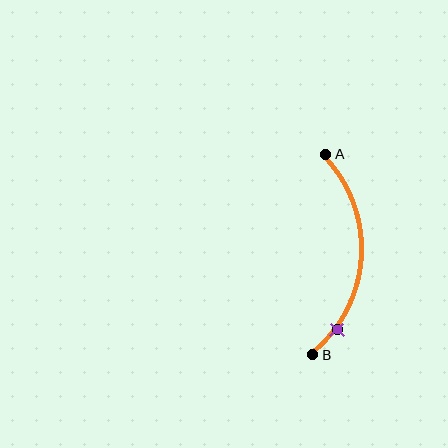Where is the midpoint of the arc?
The arc midpoint is the point on the curve farthest from the straight line joining A and B. It sits to the right of that line.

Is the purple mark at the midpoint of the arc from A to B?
No. The purple mark lies on the arc but is closer to endpoint B. The arc midpoint would be at the point on the curve equidistant along the arc from both A and B.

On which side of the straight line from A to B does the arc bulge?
The arc bulges to the right of the straight line connecting A and B.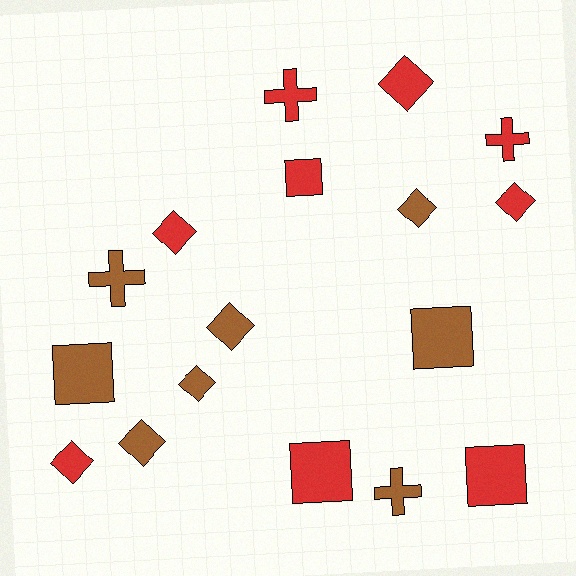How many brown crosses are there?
There are 2 brown crosses.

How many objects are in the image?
There are 17 objects.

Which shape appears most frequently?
Diamond, with 8 objects.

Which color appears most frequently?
Red, with 9 objects.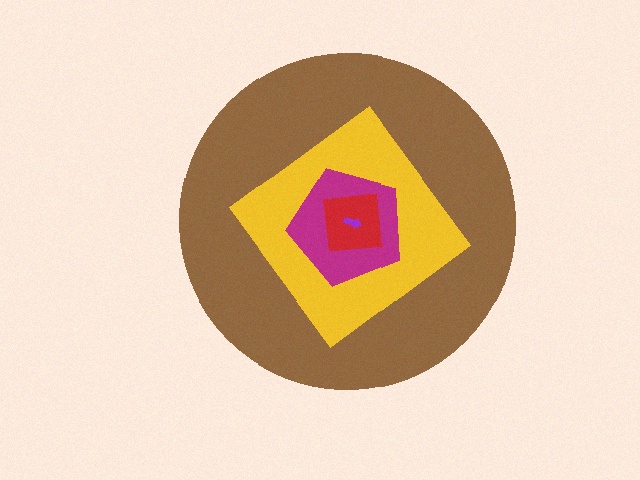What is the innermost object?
The purple arrow.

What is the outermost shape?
The brown circle.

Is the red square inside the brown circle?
Yes.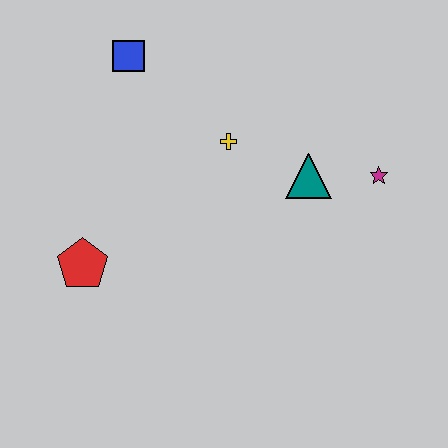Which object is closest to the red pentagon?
The yellow cross is closest to the red pentagon.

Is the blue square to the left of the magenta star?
Yes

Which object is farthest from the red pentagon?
The magenta star is farthest from the red pentagon.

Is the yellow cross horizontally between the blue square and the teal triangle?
Yes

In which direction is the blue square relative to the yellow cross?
The blue square is to the left of the yellow cross.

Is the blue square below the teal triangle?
No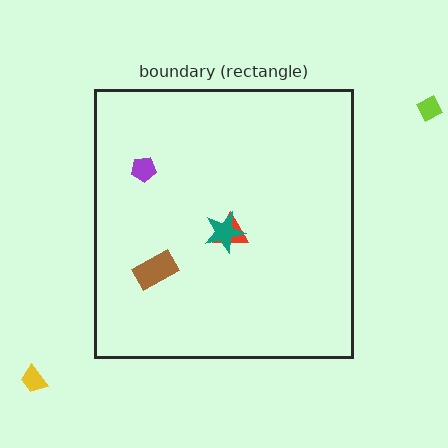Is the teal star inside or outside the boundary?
Inside.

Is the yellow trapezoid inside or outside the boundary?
Outside.